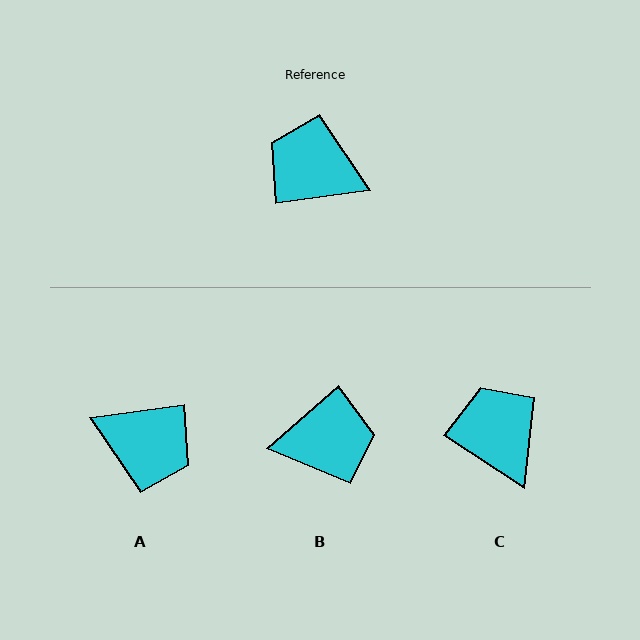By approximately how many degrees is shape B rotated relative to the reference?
Approximately 147 degrees clockwise.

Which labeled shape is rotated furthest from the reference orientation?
A, about 180 degrees away.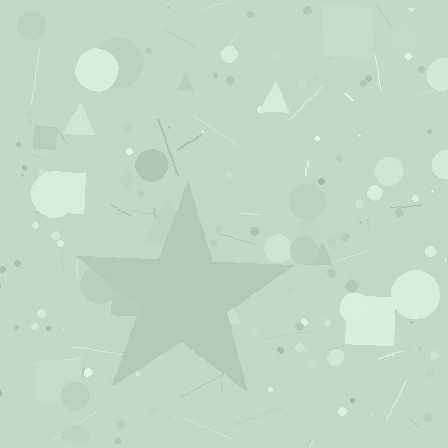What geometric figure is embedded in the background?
A star is embedded in the background.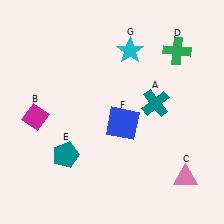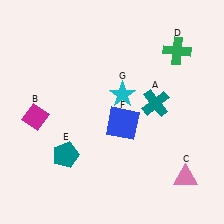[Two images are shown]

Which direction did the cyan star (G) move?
The cyan star (G) moved down.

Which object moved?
The cyan star (G) moved down.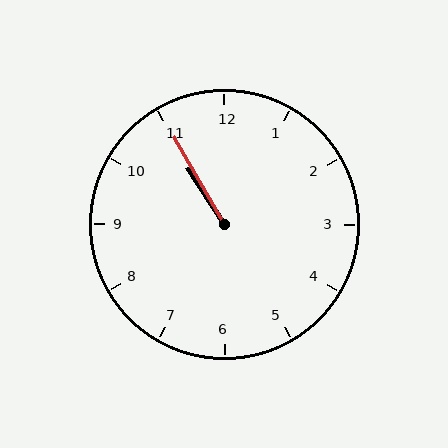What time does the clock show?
10:55.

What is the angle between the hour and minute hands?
Approximately 2 degrees.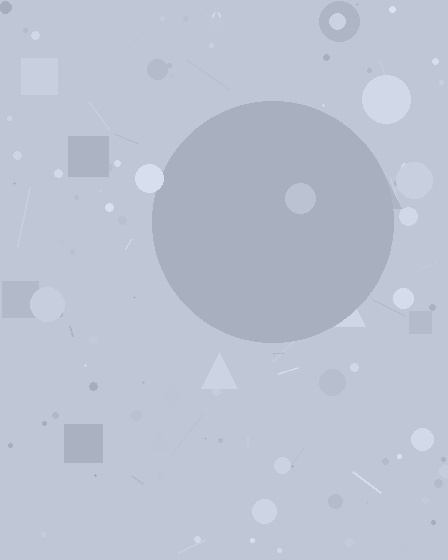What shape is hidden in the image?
A circle is hidden in the image.